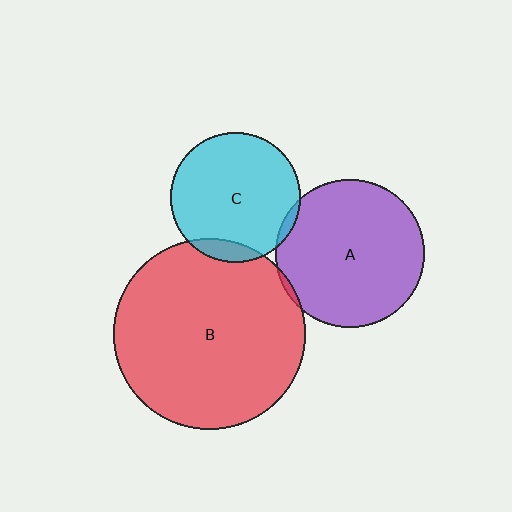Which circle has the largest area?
Circle B (red).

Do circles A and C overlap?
Yes.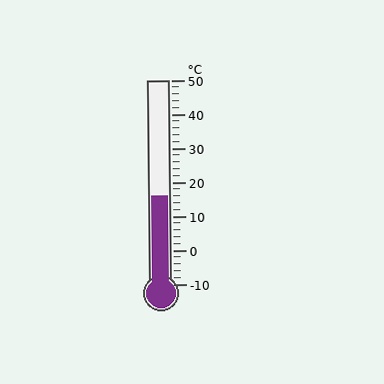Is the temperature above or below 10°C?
The temperature is above 10°C.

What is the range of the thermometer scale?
The thermometer scale ranges from -10°C to 50°C.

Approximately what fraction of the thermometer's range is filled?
The thermometer is filled to approximately 45% of its range.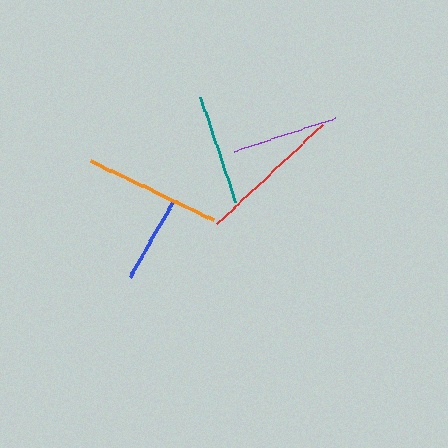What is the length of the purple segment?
The purple segment is approximately 106 pixels long.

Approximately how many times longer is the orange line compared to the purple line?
The orange line is approximately 1.3 times the length of the purple line.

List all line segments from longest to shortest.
From longest to shortest: red, orange, teal, purple, blue.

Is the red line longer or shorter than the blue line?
The red line is longer than the blue line.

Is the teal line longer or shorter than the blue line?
The teal line is longer than the blue line.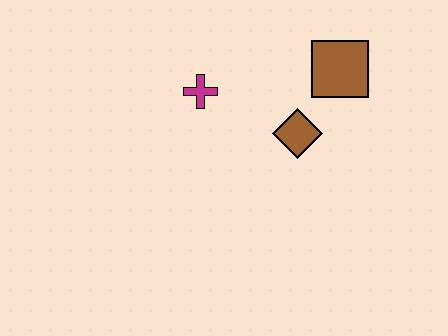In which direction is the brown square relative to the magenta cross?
The brown square is to the right of the magenta cross.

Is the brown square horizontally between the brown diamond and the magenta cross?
No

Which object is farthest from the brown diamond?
The magenta cross is farthest from the brown diamond.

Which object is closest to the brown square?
The brown diamond is closest to the brown square.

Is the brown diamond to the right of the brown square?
No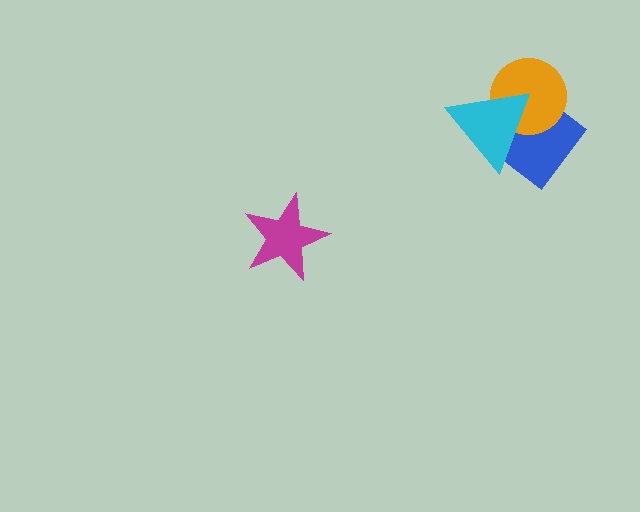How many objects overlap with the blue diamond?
2 objects overlap with the blue diamond.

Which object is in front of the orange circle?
The cyan triangle is in front of the orange circle.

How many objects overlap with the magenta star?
0 objects overlap with the magenta star.